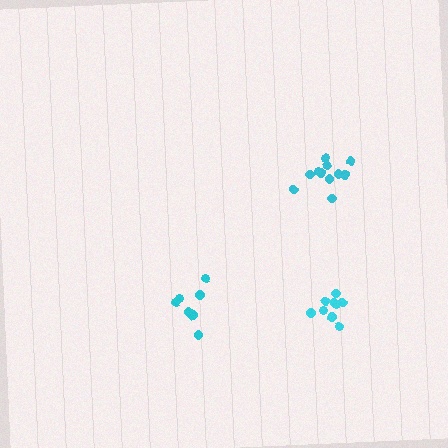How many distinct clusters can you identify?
There are 3 distinct clusters.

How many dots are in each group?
Group 1: 7 dots, Group 2: 11 dots, Group 3: 9 dots (27 total).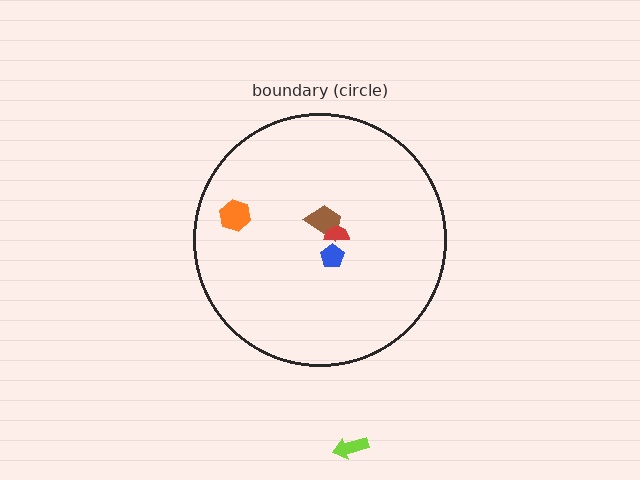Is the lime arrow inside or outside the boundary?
Outside.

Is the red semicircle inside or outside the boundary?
Inside.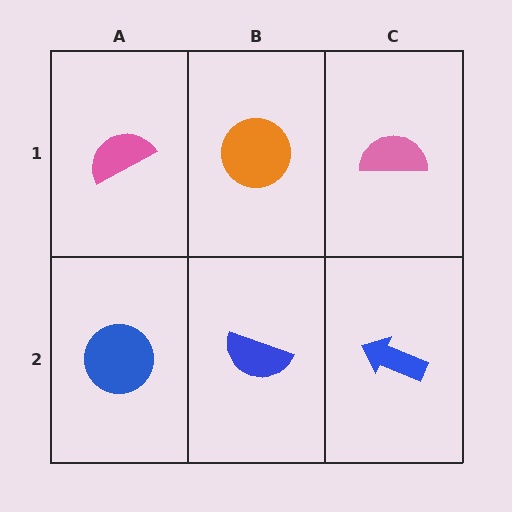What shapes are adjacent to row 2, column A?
A pink semicircle (row 1, column A), a blue semicircle (row 2, column B).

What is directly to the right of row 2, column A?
A blue semicircle.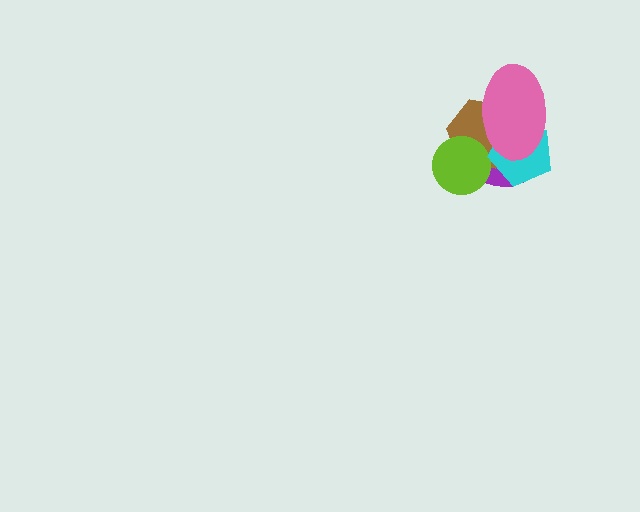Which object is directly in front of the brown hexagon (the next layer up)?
The lime circle is directly in front of the brown hexagon.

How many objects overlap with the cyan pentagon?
3 objects overlap with the cyan pentagon.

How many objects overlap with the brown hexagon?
4 objects overlap with the brown hexagon.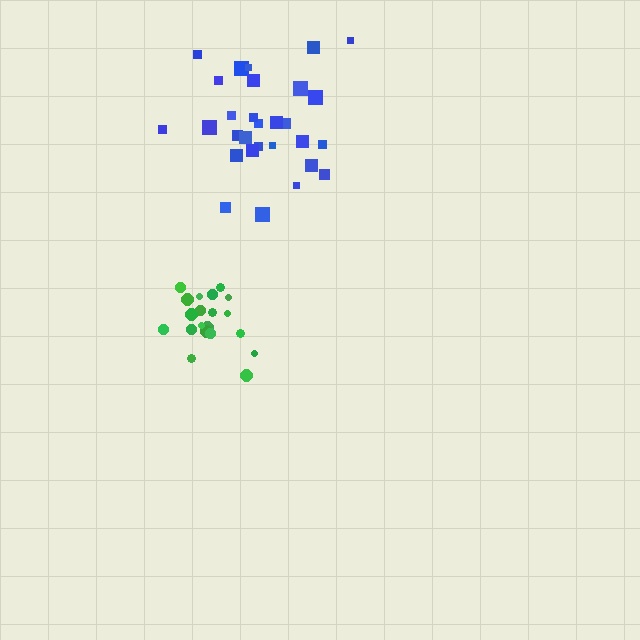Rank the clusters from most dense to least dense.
green, blue.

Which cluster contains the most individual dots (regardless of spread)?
Blue (29).